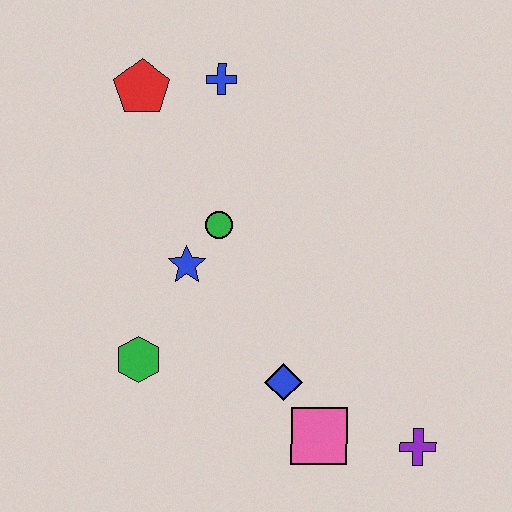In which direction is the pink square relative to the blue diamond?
The pink square is below the blue diamond.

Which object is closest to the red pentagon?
The blue cross is closest to the red pentagon.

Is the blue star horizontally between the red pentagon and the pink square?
Yes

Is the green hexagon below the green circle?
Yes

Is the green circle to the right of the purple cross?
No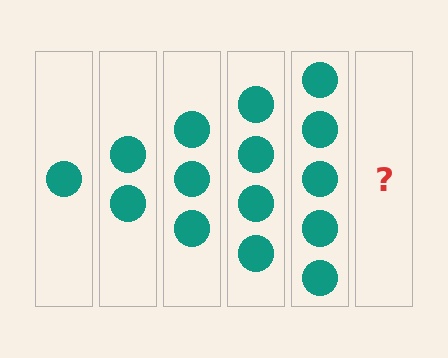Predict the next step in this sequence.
The next step is 6 circles.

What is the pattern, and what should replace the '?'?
The pattern is that each step adds one more circle. The '?' should be 6 circles.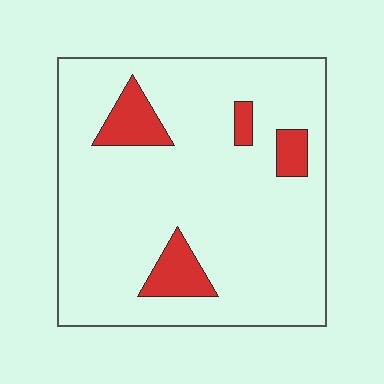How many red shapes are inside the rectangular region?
4.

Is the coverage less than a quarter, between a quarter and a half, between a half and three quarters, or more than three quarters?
Less than a quarter.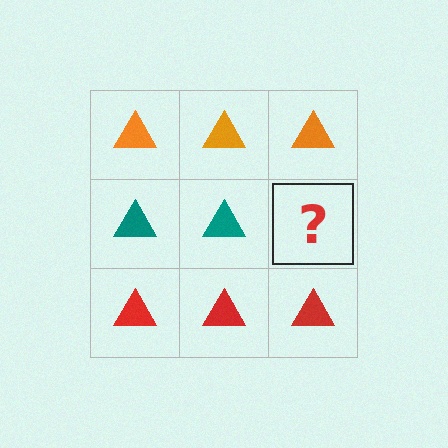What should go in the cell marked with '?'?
The missing cell should contain a teal triangle.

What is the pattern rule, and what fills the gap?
The rule is that each row has a consistent color. The gap should be filled with a teal triangle.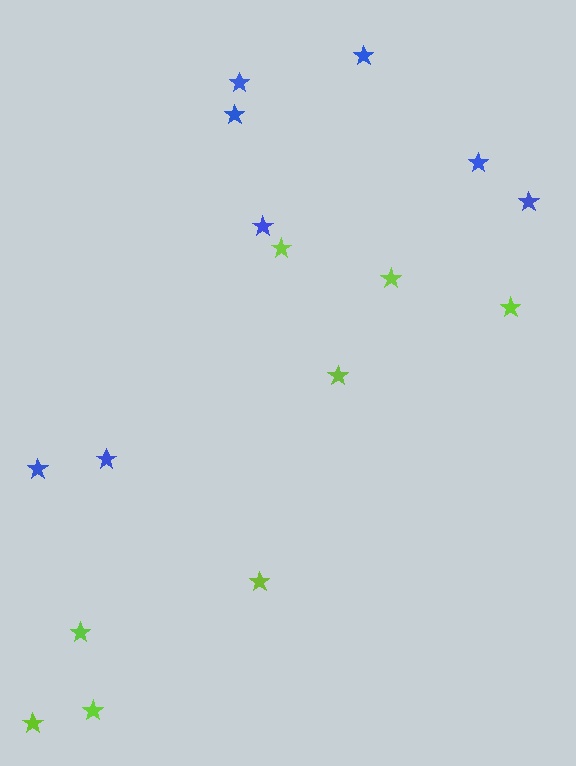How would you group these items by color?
There are 2 groups: one group of lime stars (8) and one group of blue stars (8).